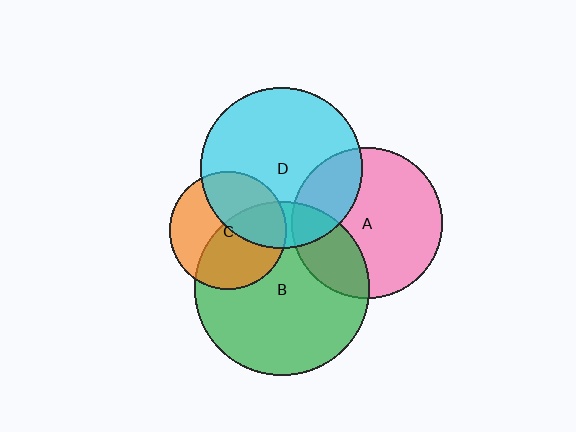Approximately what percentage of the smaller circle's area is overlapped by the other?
Approximately 50%.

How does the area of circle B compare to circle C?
Approximately 2.2 times.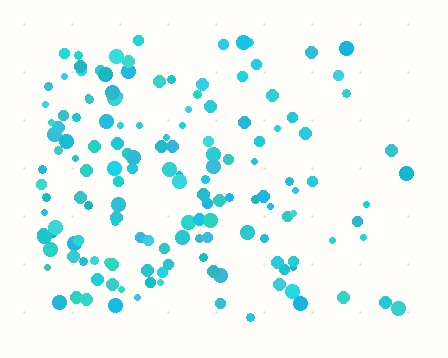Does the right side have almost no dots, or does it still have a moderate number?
Still a moderate number, just noticeably fewer than the left.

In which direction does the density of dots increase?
From right to left, with the left side densest.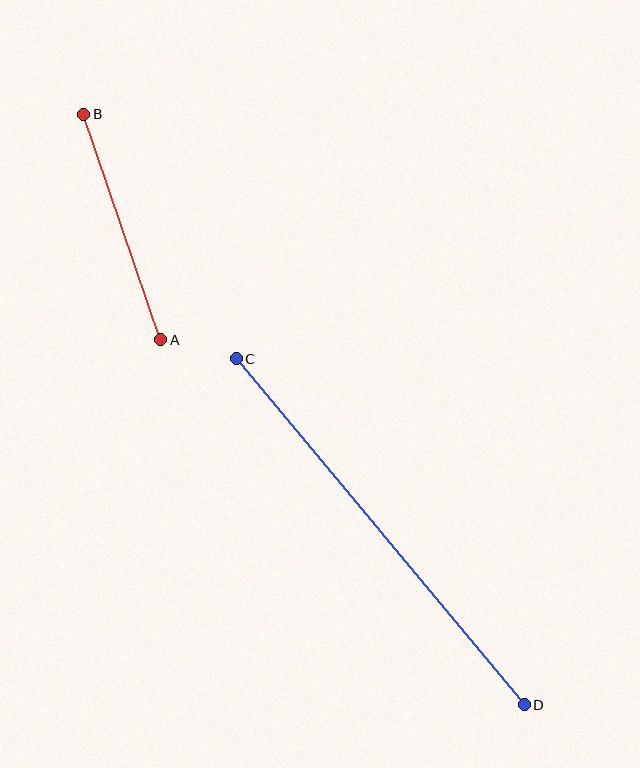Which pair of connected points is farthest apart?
Points C and D are farthest apart.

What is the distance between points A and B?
The distance is approximately 238 pixels.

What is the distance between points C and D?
The distance is approximately 451 pixels.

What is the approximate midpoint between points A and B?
The midpoint is at approximately (122, 227) pixels.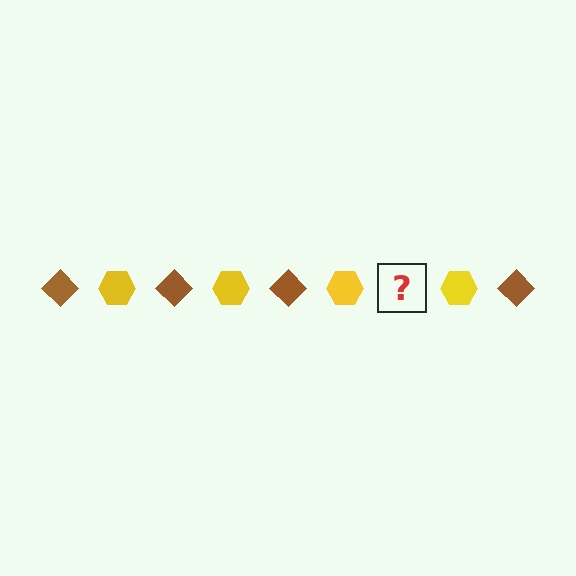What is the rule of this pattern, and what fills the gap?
The rule is that the pattern alternates between brown diamond and yellow hexagon. The gap should be filled with a brown diamond.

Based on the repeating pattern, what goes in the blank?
The blank should be a brown diamond.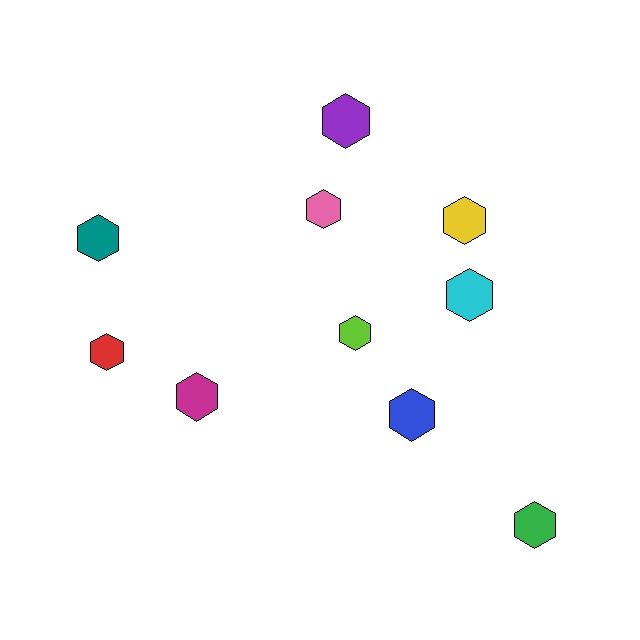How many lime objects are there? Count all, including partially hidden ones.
There is 1 lime object.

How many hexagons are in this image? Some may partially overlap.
There are 10 hexagons.